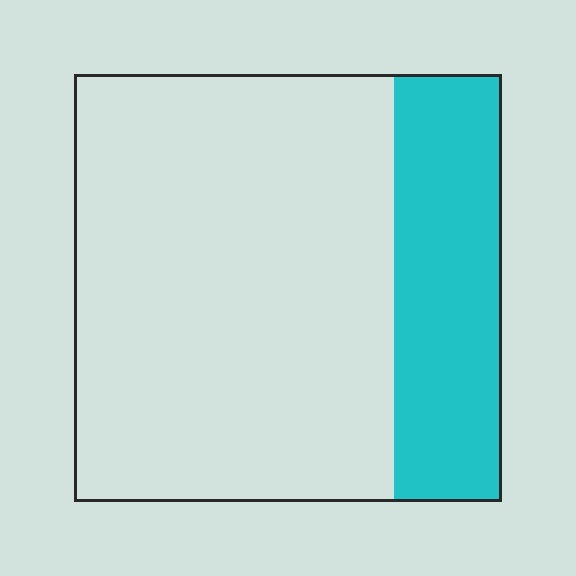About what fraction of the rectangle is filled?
About one quarter (1/4).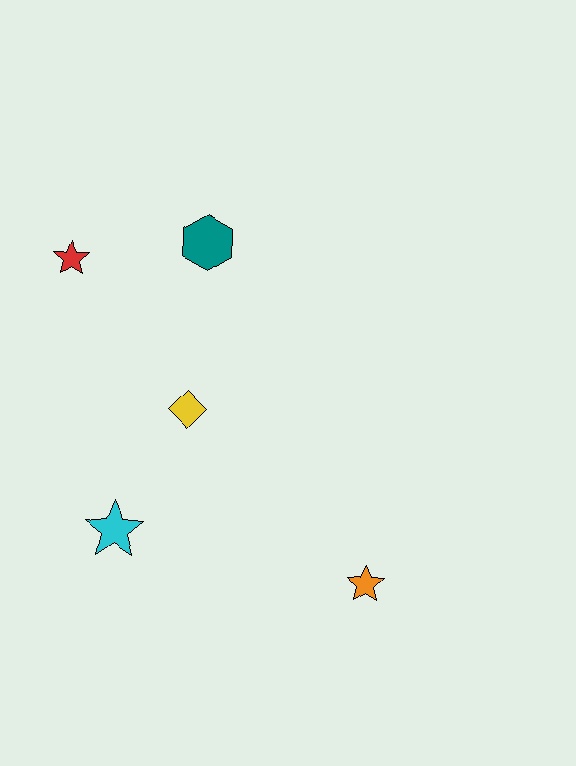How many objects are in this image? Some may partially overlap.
There are 5 objects.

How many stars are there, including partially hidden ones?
There are 3 stars.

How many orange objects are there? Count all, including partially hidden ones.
There is 1 orange object.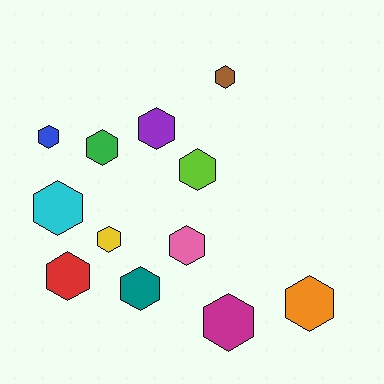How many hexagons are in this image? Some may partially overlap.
There are 12 hexagons.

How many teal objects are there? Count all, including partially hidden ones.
There is 1 teal object.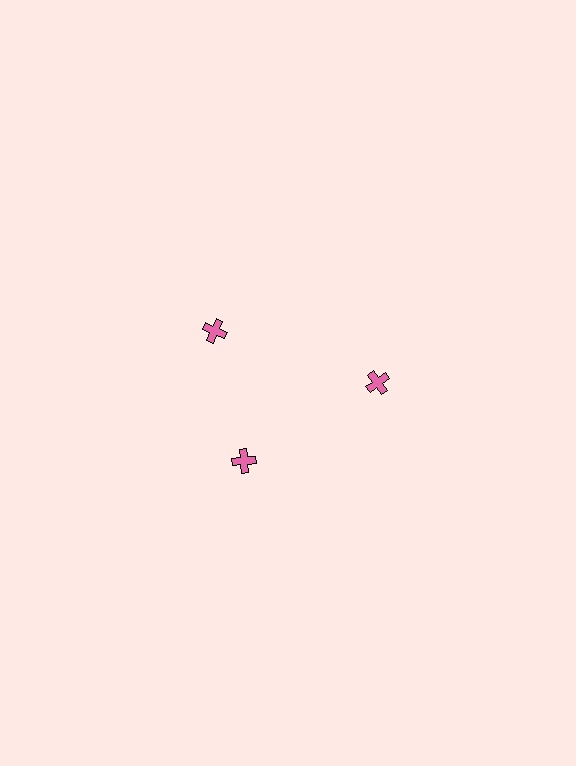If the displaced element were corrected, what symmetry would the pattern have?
It would have 3-fold rotational symmetry — the pattern would map onto itself every 120 degrees.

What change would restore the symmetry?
The symmetry would be restored by rotating it back into even spacing with its neighbors so that all 3 crosses sit at equal angles and equal distance from the center.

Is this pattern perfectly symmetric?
No. The 3 pink crosses are arranged in a ring, but one element near the 11 o'clock position is rotated out of alignment along the ring, breaking the 3-fold rotational symmetry.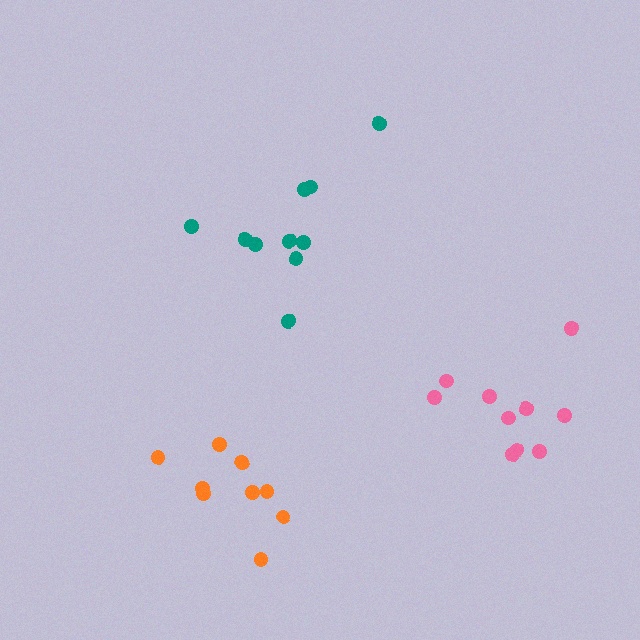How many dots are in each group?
Group 1: 9 dots, Group 2: 10 dots, Group 3: 10 dots (29 total).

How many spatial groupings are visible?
There are 3 spatial groupings.